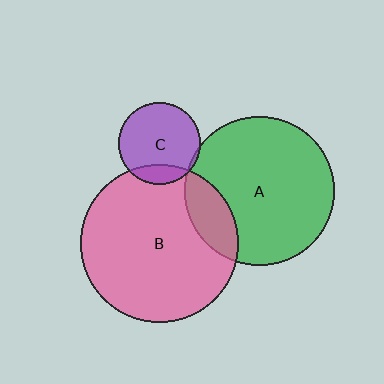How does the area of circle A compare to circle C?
Approximately 3.3 times.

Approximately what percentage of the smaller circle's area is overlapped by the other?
Approximately 15%.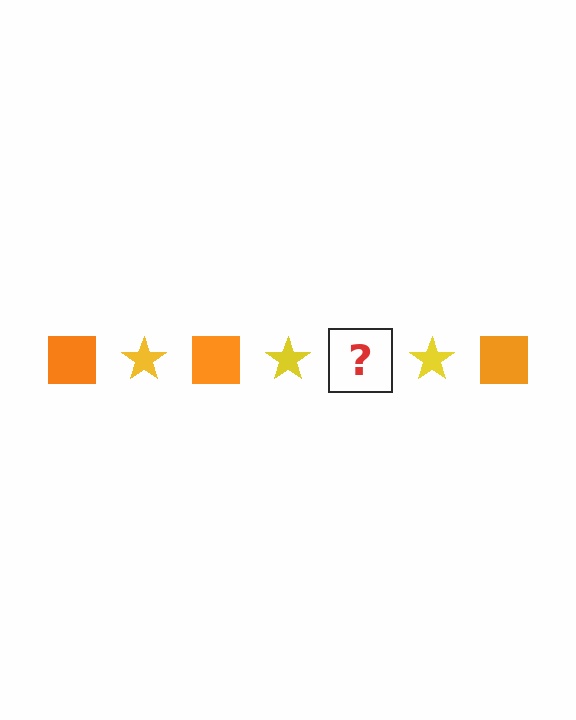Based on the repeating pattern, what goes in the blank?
The blank should be an orange square.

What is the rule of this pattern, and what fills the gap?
The rule is that the pattern alternates between orange square and yellow star. The gap should be filled with an orange square.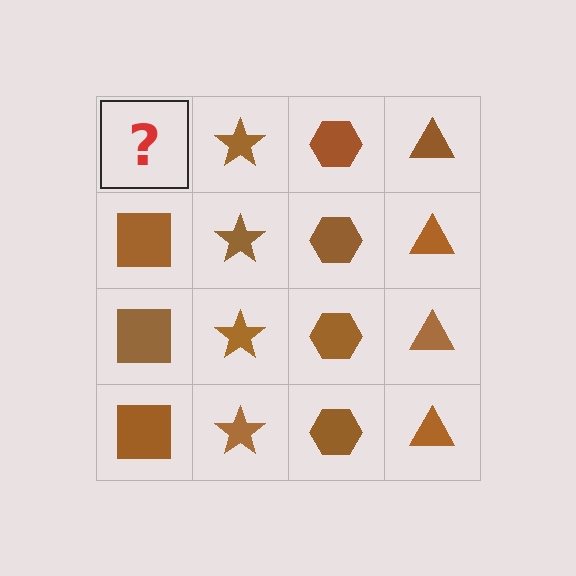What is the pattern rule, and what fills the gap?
The rule is that each column has a consistent shape. The gap should be filled with a brown square.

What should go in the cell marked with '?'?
The missing cell should contain a brown square.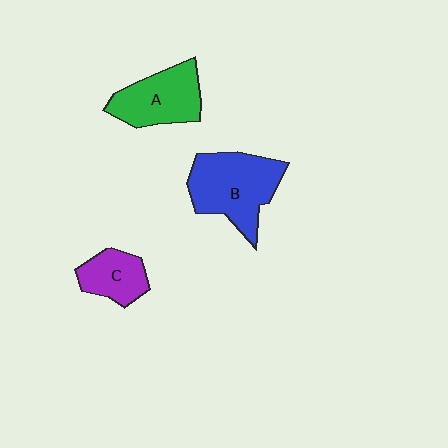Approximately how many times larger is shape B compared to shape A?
Approximately 1.3 times.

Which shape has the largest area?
Shape B (blue).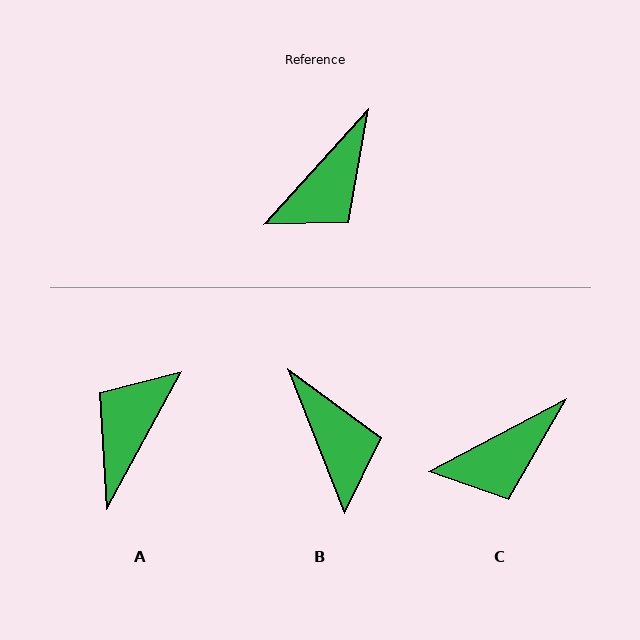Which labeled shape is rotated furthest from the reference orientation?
A, about 167 degrees away.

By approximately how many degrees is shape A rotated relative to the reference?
Approximately 167 degrees clockwise.